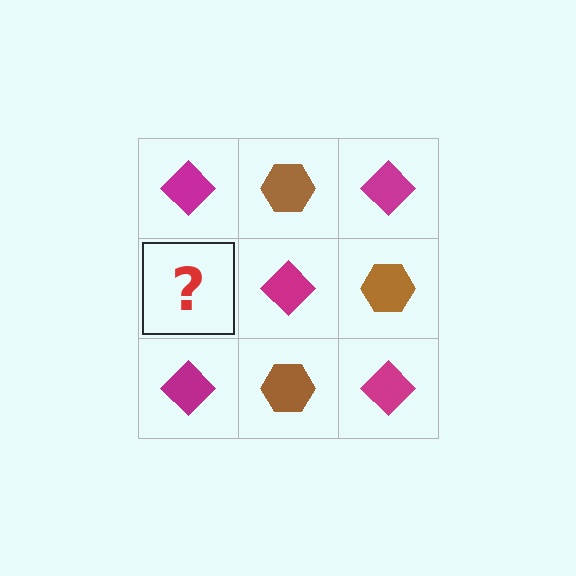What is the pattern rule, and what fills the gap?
The rule is that it alternates magenta diamond and brown hexagon in a checkerboard pattern. The gap should be filled with a brown hexagon.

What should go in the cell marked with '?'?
The missing cell should contain a brown hexagon.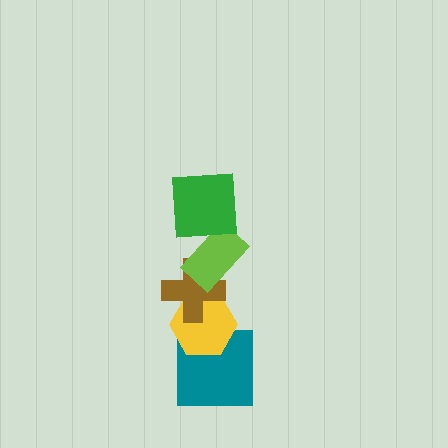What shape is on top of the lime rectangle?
The green square is on top of the lime rectangle.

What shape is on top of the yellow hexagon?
The brown cross is on top of the yellow hexagon.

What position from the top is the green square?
The green square is 1st from the top.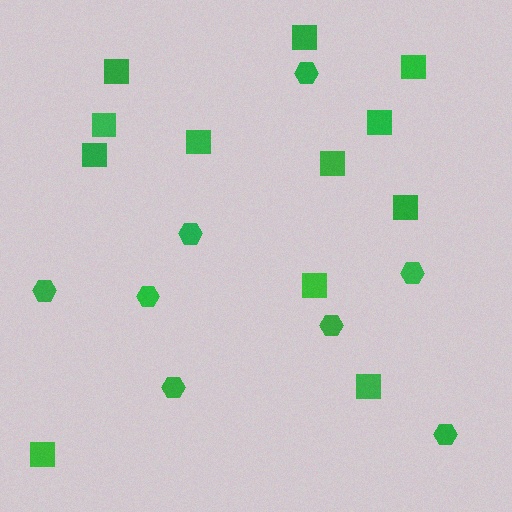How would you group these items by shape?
There are 2 groups: one group of hexagons (8) and one group of squares (12).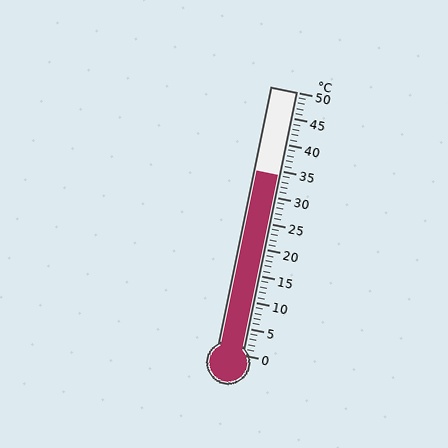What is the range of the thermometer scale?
The thermometer scale ranges from 0°C to 50°C.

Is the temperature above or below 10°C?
The temperature is above 10°C.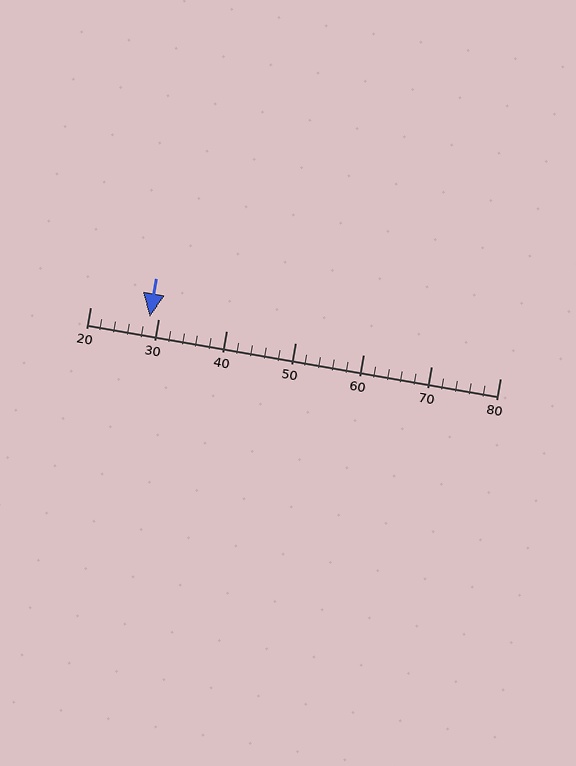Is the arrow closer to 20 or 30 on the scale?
The arrow is closer to 30.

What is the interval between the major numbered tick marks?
The major tick marks are spaced 10 units apart.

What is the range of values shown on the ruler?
The ruler shows values from 20 to 80.